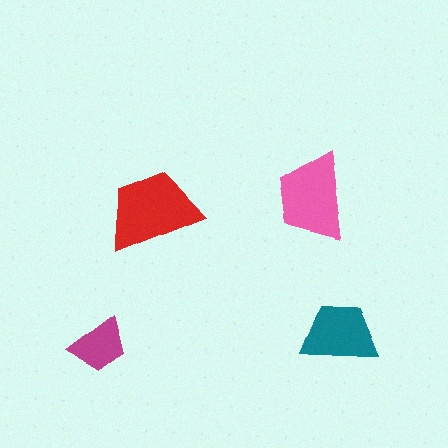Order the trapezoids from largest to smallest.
the red one, the pink one, the teal one, the magenta one.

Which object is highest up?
The pink trapezoid is topmost.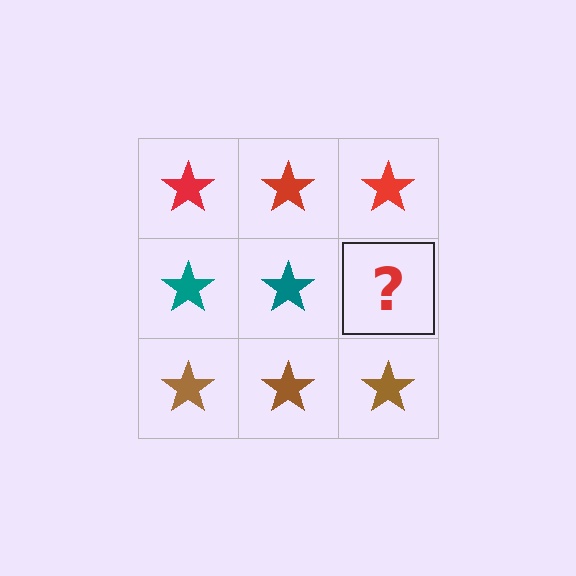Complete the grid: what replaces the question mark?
The question mark should be replaced with a teal star.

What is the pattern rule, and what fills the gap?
The rule is that each row has a consistent color. The gap should be filled with a teal star.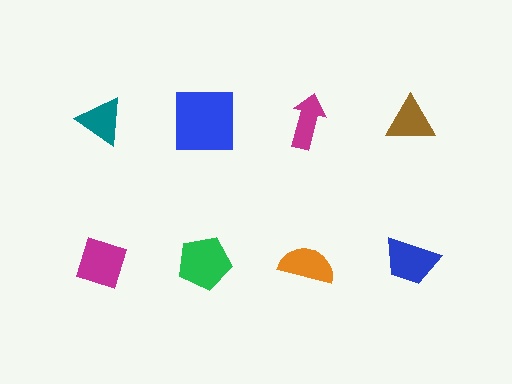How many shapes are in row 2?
4 shapes.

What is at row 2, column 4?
A blue trapezoid.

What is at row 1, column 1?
A teal triangle.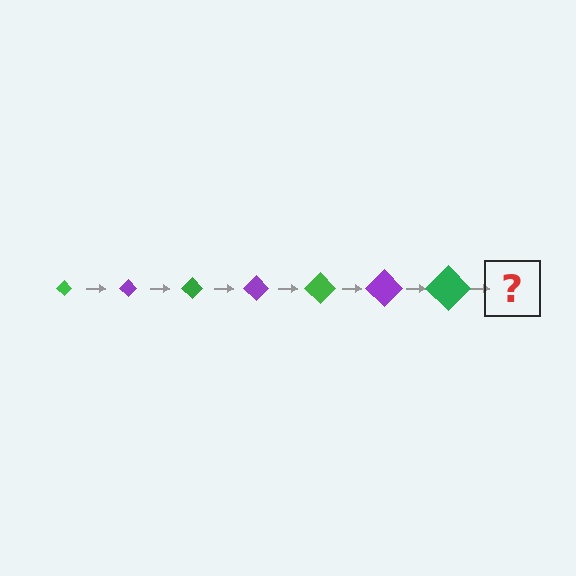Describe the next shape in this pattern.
It should be a purple diamond, larger than the previous one.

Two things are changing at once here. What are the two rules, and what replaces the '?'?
The two rules are that the diamond grows larger each step and the color cycles through green and purple. The '?' should be a purple diamond, larger than the previous one.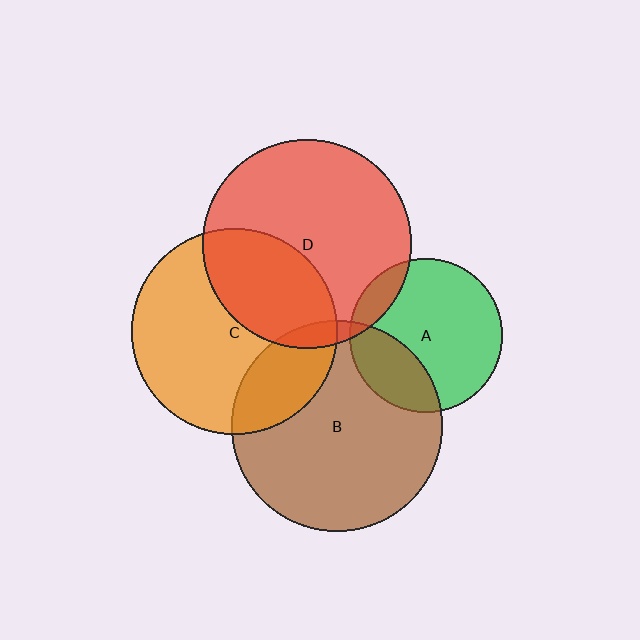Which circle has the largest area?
Circle B (brown).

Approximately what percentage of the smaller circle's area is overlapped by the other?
Approximately 5%.